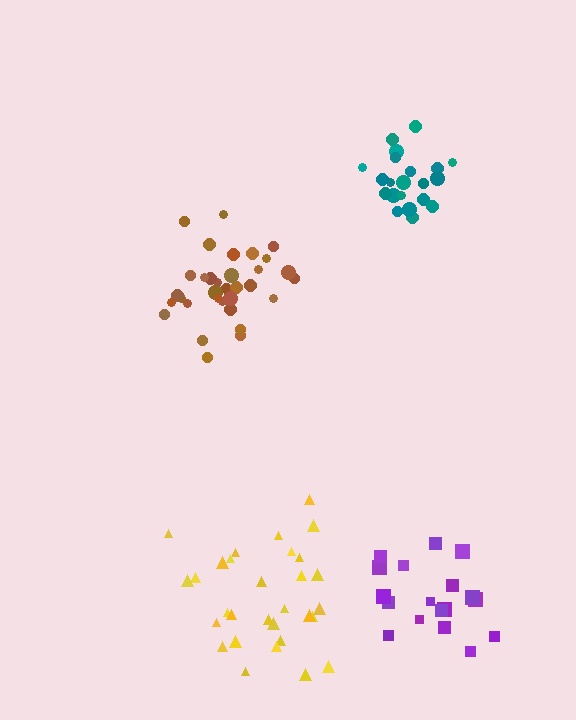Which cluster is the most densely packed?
Teal.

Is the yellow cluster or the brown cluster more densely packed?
Brown.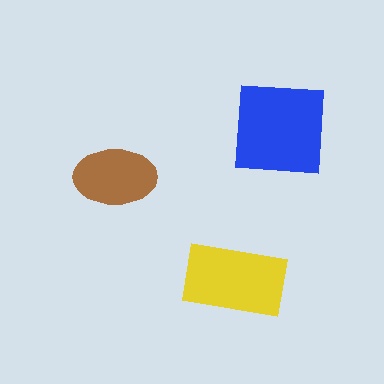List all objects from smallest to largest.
The brown ellipse, the yellow rectangle, the blue square.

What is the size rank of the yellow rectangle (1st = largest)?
2nd.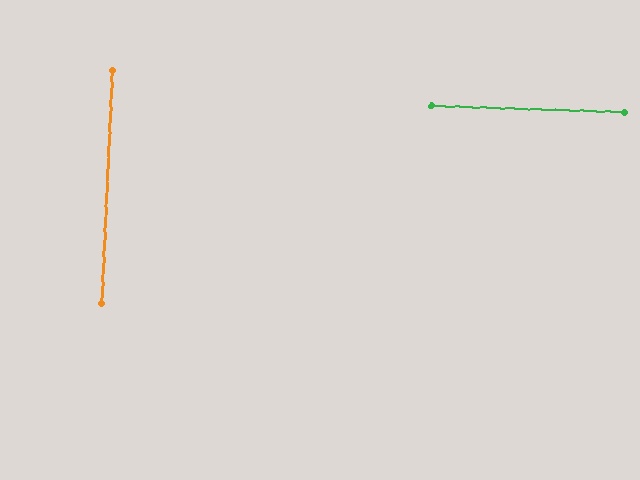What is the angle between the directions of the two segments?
Approximately 90 degrees.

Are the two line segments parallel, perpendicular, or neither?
Perpendicular — they meet at approximately 90°.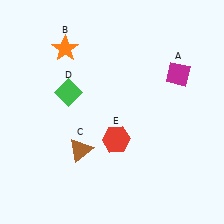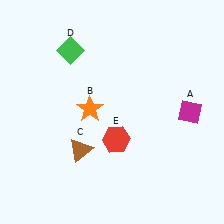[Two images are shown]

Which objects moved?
The objects that moved are: the magenta diamond (A), the orange star (B), the green diamond (D).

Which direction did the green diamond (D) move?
The green diamond (D) moved up.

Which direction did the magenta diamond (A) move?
The magenta diamond (A) moved down.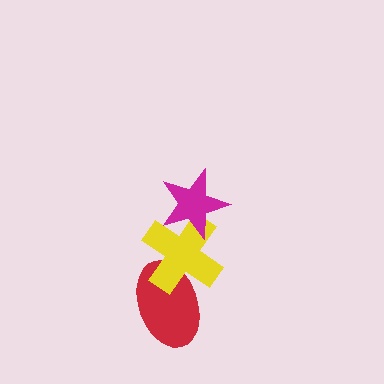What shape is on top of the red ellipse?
The yellow cross is on top of the red ellipse.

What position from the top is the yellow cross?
The yellow cross is 2nd from the top.